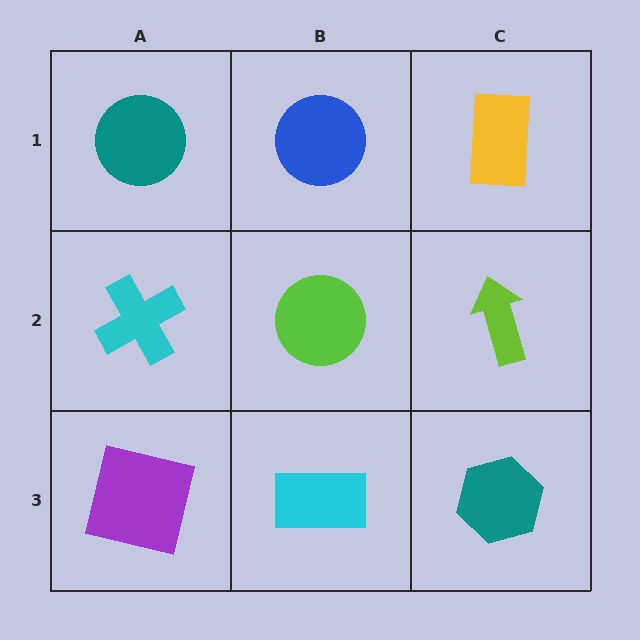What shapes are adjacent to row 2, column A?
A teal circle (row 1, column A), a purple square (row 3, column A), a lime circle (row 2, column B).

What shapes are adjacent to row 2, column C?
A yellow rectangle (row 1, column C), a teal hexagon (row 3, column C), a lime circle (row 2, column B).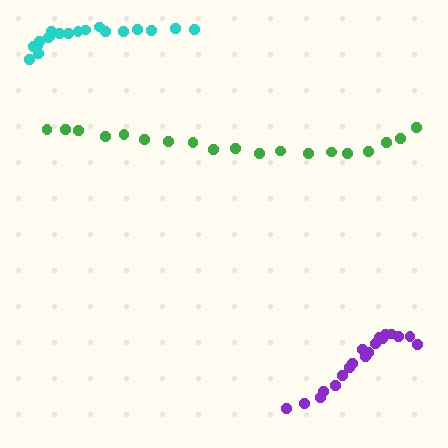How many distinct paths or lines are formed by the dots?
There are 3 distinct paths.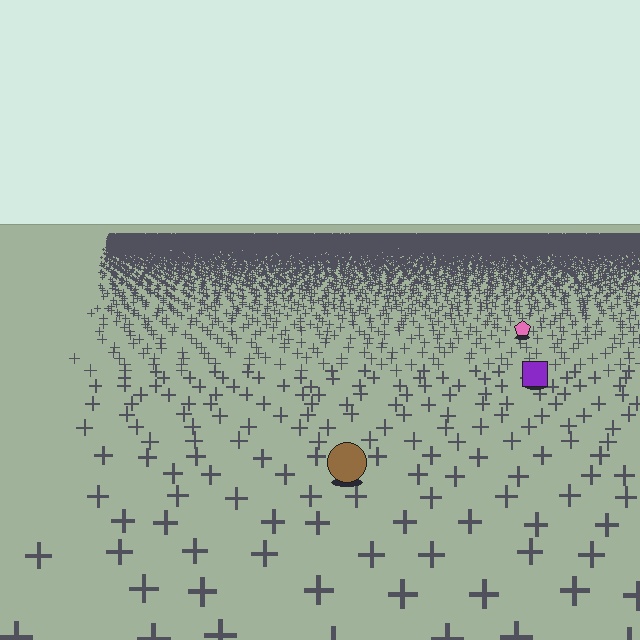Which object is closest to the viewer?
The brown circle is closest. The texture marks near it are larger and more spread out.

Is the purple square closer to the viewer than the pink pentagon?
Yes. The purple square is closer — you can tell from the texture gradient: the ground texture is coarser near it.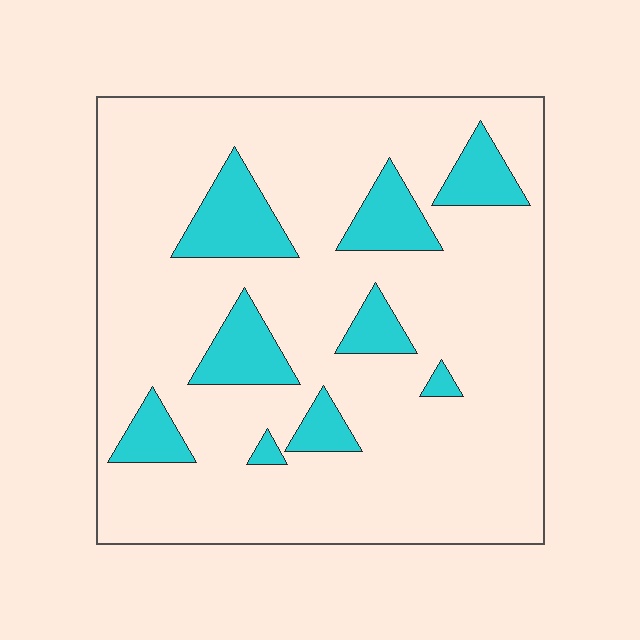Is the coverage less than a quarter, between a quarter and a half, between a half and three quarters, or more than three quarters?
Less than a quarter.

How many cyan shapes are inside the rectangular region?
9.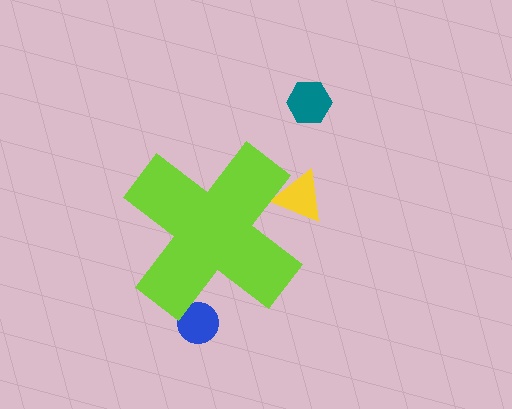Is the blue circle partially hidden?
Yes, the blue circle is partially hidden behind the lime cross.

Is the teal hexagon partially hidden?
No, the teal hexagon is fully visible.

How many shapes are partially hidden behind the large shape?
2 shapes are partially hidden.